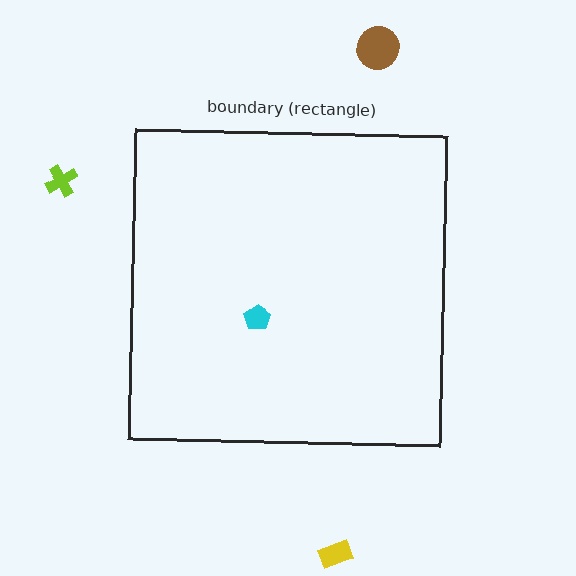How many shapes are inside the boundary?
1 inside, 3 outside.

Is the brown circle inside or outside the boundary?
Outside.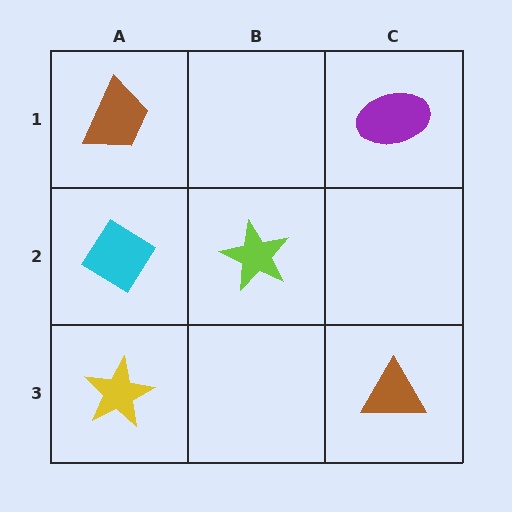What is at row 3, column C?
A brown triangle.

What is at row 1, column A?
A brown trapezoid.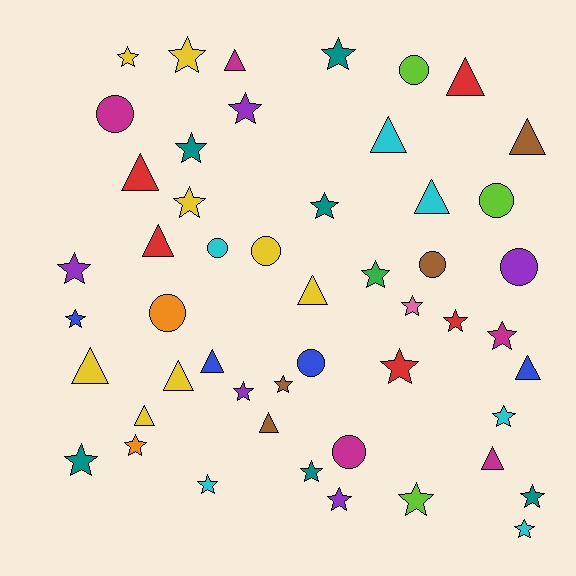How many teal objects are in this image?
There are 6 teal objects.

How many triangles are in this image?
There are 15 triangles.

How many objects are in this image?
There are 50 objects.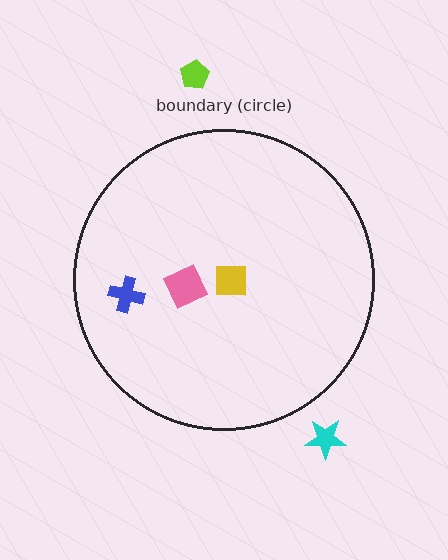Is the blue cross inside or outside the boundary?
Inside.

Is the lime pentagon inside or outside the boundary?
Outside.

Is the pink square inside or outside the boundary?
Inside.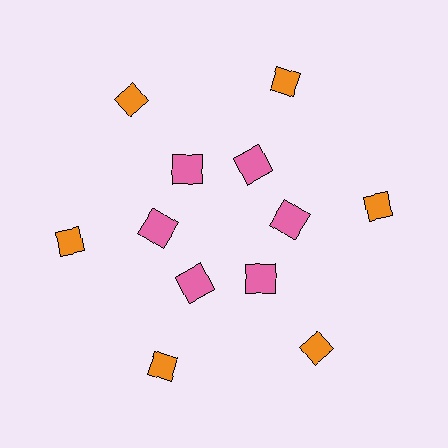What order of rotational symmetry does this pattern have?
This pattern has 6-fold rotational symmetry.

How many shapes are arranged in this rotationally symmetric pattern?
There are 12 shapes, arranged in 6 groups of 2.